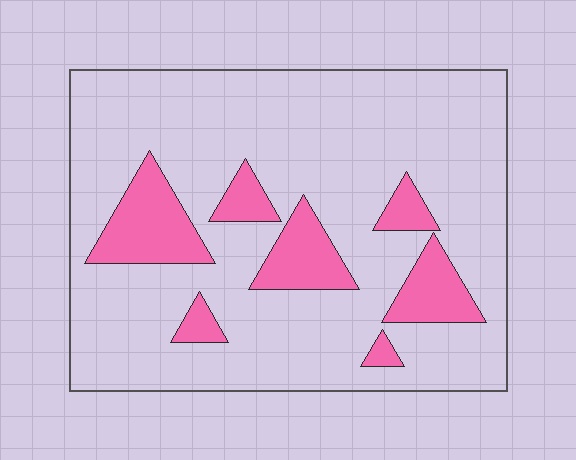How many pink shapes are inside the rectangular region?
7.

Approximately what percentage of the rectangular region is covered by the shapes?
Approximately 15%.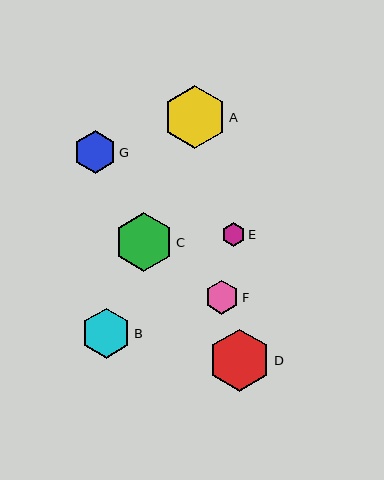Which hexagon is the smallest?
Hexagon E is the smallest with a size of approximately 24 pixels.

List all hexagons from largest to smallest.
From largest to smallest: A, D, C, B, G, F, E.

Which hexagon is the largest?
Hexagon A is the largest with a size of approximately 63 pixels.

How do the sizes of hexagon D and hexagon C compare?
Hexagon D and hexagon C are approximately the same size.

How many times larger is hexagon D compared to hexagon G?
Hexagon D is approximately 1.5 times the size of hexagon G.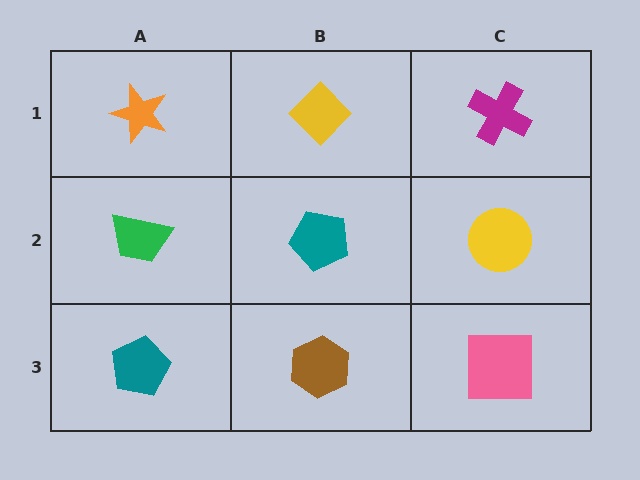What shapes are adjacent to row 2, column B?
A yellow diamond (row 1, column B), a brown hexagon (row 3, column B), a green trapezoid (row 2, column A), a yellow circle (row 2, column C).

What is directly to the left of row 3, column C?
A brown hexagon.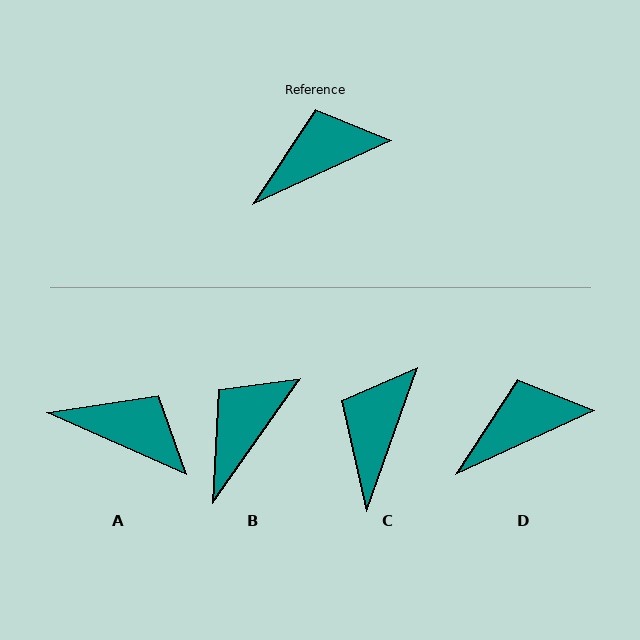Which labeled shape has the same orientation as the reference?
D.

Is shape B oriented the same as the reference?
No, it is off by about 30 degrees.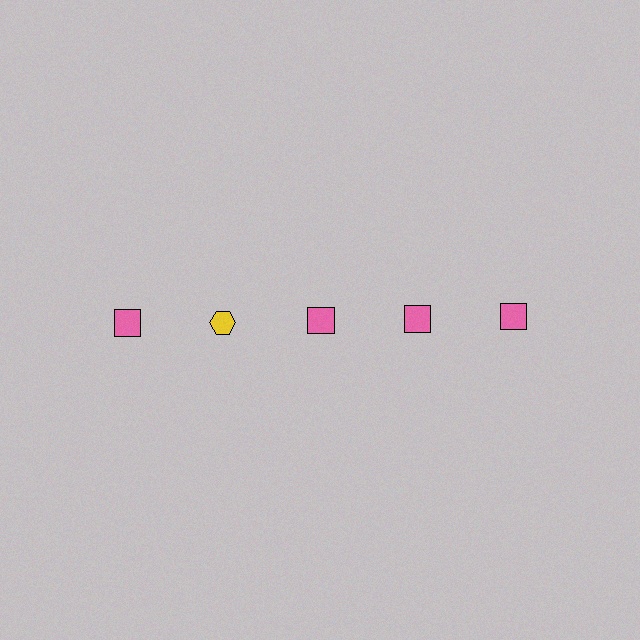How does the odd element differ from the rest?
It differs in both color (yellow instead of pink) and shape (hexagon instead of square).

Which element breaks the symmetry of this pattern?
The yellow hexagon in the top row, second from left column breaks the symmetry. All other shapes are pink squares.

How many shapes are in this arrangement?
There are 5 shapes arranged in a grid pattern.